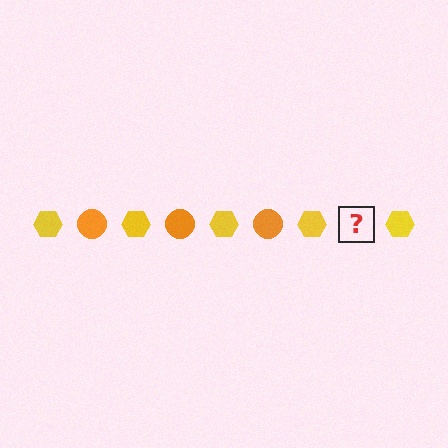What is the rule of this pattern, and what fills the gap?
The rule is that the pattern alternates between yellow hexagon and orange circle. The gap should be filled with an orange circle.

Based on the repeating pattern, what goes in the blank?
The blank should be an orange circle.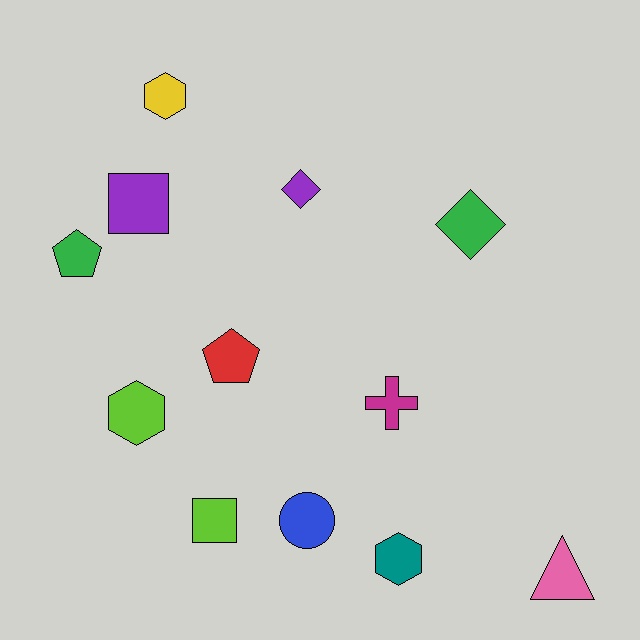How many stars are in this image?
There are no stars.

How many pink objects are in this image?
There is 1 pink object.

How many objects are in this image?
There are 12 objects.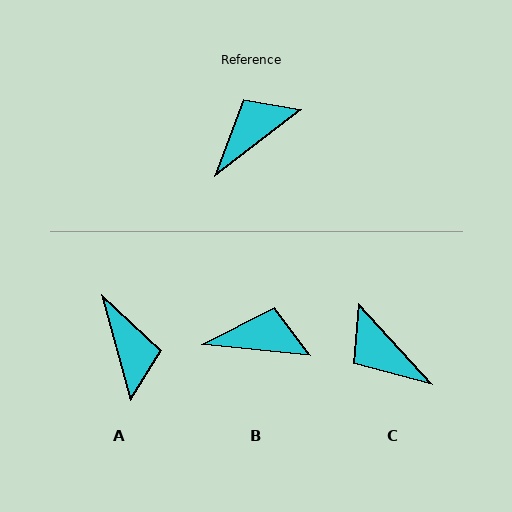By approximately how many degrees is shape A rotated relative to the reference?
Approximately 112 degrees clockwise.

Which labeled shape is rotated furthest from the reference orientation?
A, about 112 degrees away.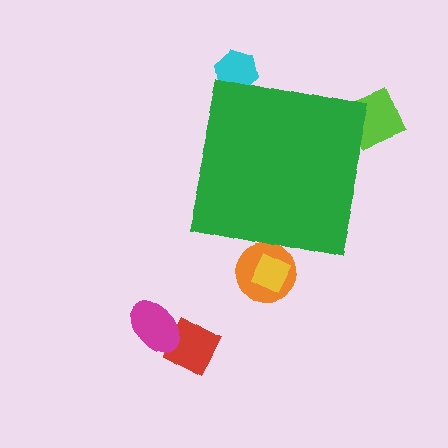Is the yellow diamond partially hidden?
Yes, the yellow diamond is partially hidden behind the green square.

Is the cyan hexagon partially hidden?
Yes, the cyan hexagon is partially hidden behind the green square.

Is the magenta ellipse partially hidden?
No, the magenta ellipse is fully visible.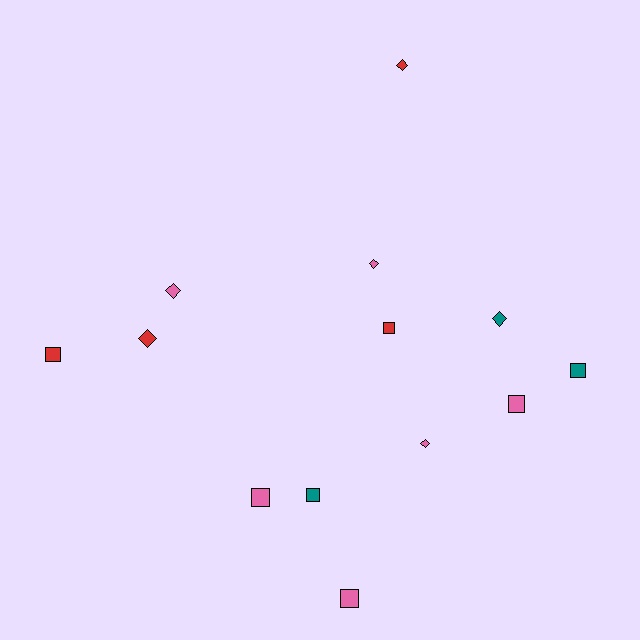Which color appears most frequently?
Pink, with 6 objects.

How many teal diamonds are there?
There is 1 teal diamond.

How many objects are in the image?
There are 13 objects.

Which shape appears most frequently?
Square, with 7 objects.